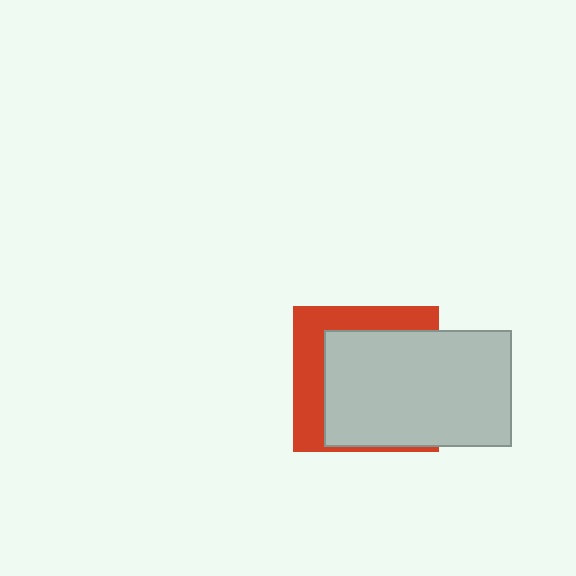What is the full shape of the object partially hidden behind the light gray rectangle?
The partially hidden object is a red square.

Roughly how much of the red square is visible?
A small part of it is visible (roughly 36%).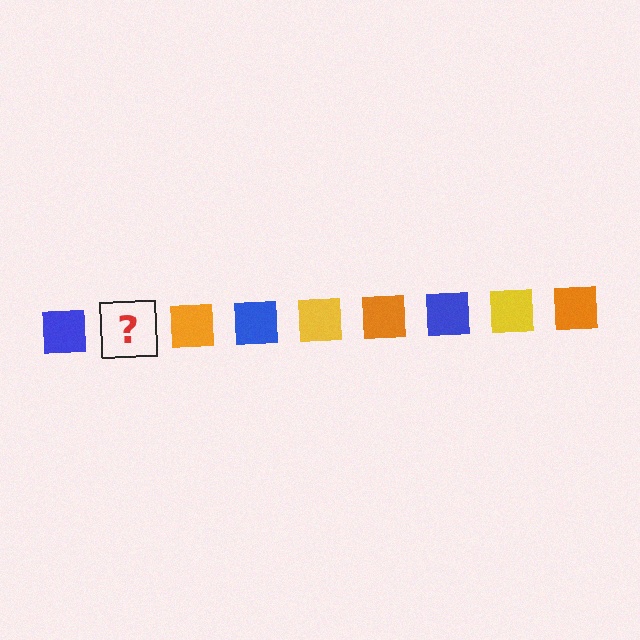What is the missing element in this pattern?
The missing element is a yellow square.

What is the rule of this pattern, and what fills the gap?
The rule is that the pattern cycles through blue, yellow, orange squares. The gap should be filled with a yellow square.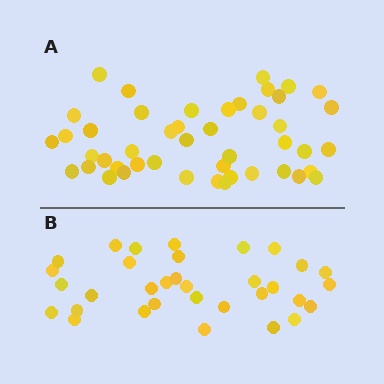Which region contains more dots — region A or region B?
Region A (the top region) has more dots.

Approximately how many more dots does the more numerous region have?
Region A has approximately 15 more dots than region B.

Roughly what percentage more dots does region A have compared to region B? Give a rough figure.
About 40% more.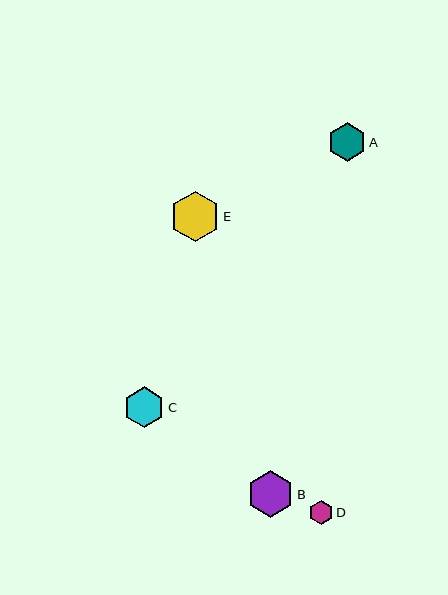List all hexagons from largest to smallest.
From largest to smallest: E, B, C, A, D.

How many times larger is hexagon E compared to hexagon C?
Hexagon E is approximately 1.2 times the size of hexagon C.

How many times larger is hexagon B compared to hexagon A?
Hexagon B is approximately 1.2 times the size of hexagon A.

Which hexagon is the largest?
Hexagon E is the largest with a size of approximately 50 pixels.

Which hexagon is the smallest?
Hexagon D is the smallest with a size of approximately 24 pixels.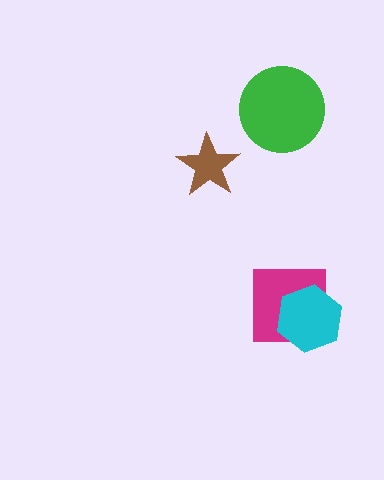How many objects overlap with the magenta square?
1 object overlaps with the magenta square.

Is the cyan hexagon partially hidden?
No, no other shape covers it.